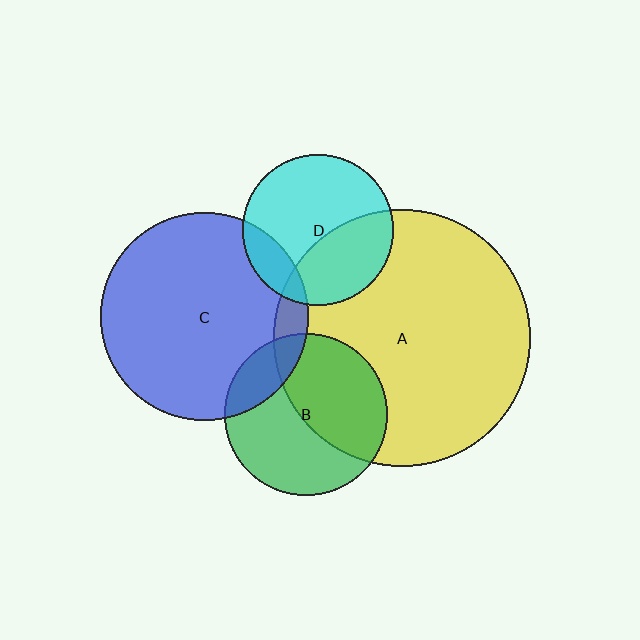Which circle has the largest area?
Circle A (yellow).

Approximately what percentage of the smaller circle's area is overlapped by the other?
Approximately 10%.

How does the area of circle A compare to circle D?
Approximately 2.9 times.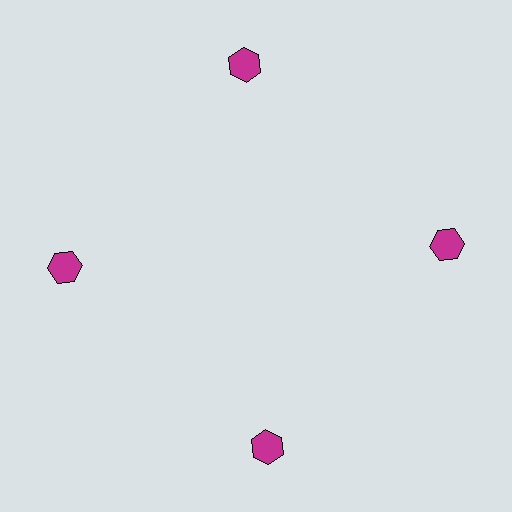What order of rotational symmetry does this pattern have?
This pattern has 4-fold rotational symmetry.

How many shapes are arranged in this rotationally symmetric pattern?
There are 4 shapes, arranged in 4 groups of 1.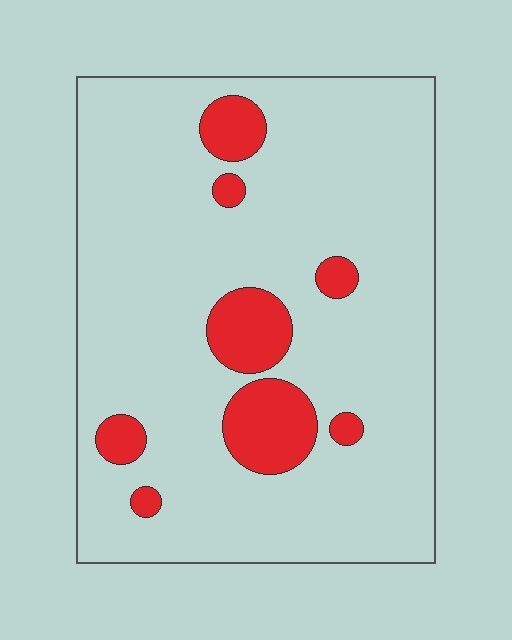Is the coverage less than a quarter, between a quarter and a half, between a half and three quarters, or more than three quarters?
Less than a quarter.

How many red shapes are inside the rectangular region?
8.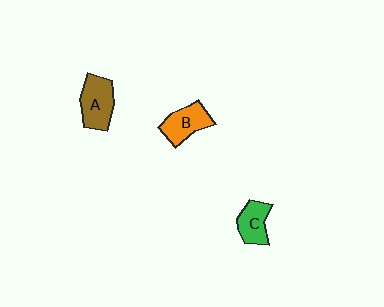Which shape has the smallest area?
Shape C (green).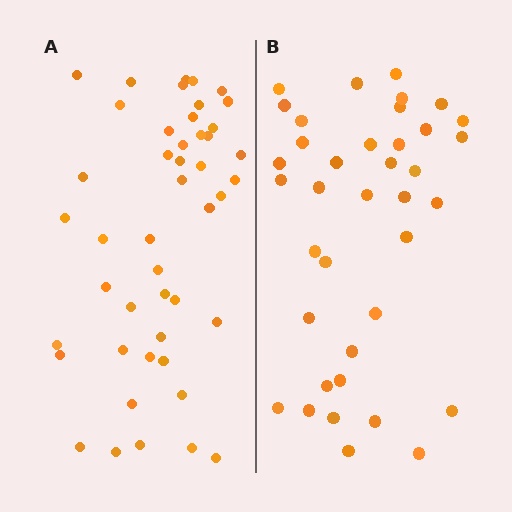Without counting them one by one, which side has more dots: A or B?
Region A (the left region) has more dots.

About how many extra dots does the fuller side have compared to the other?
Region A has roughly 8 or so more dots than region B.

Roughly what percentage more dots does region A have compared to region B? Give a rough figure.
About 20% more.